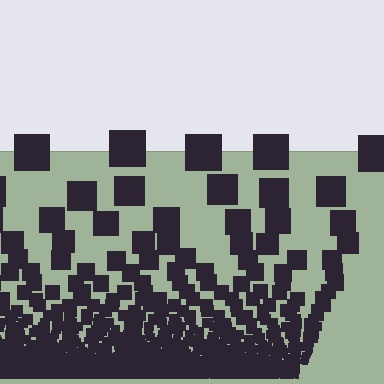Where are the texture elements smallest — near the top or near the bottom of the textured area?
Near the bottom.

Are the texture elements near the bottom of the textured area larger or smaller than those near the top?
Smaller. The gradient is inverted — elements near the bottom are smaller and denser.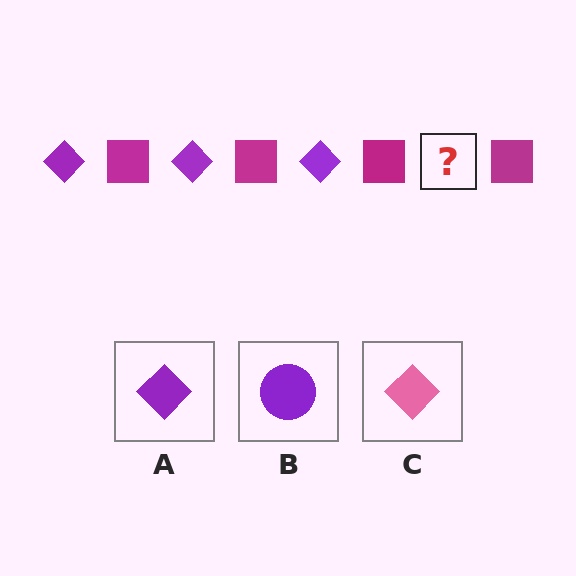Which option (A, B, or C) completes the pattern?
A.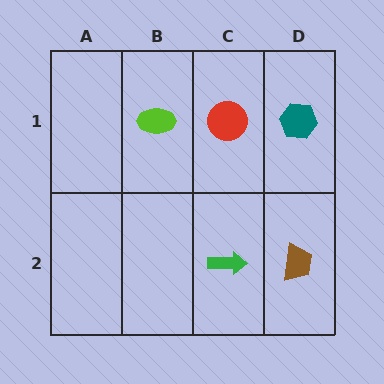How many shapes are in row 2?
2 shapes.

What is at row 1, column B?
A lime ellipse.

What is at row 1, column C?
A red circle.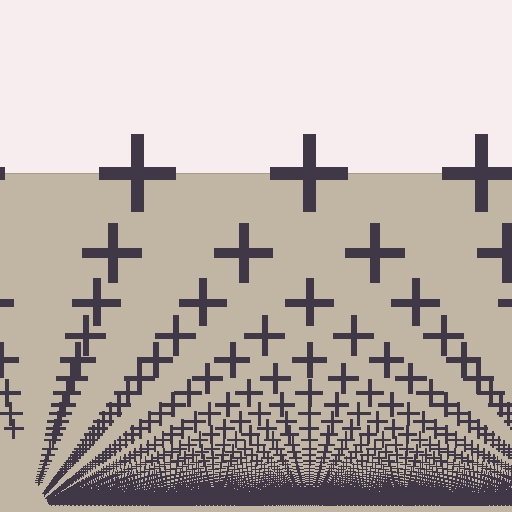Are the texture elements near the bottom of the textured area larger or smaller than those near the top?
Smaller. The gradient is inverted — elements near the bottom are smaller and denser.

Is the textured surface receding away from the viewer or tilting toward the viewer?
The surface appears to tilt toward the viewer. Texture elements get larger and sparser toward the top.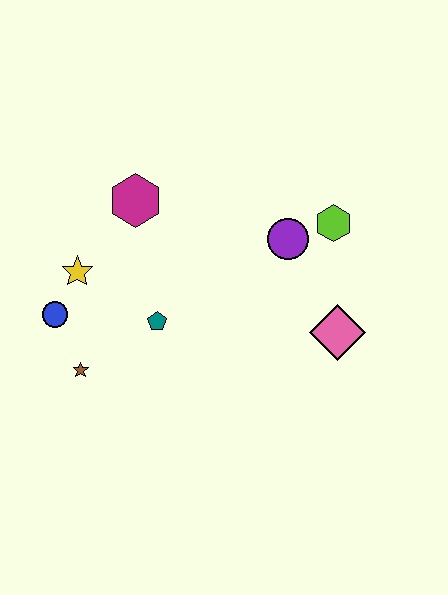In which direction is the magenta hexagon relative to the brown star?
The magenta hexagon is above the brown star.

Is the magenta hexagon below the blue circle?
No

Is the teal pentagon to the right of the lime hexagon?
No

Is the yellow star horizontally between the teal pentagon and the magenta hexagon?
No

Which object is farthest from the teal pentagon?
The lime hexagon is farthest from the teal pentagon.